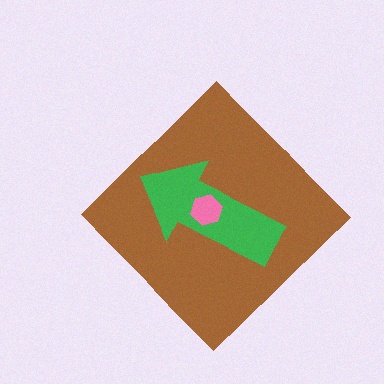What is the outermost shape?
The brown diamond.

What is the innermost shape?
The pink hexagon.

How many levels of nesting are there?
3.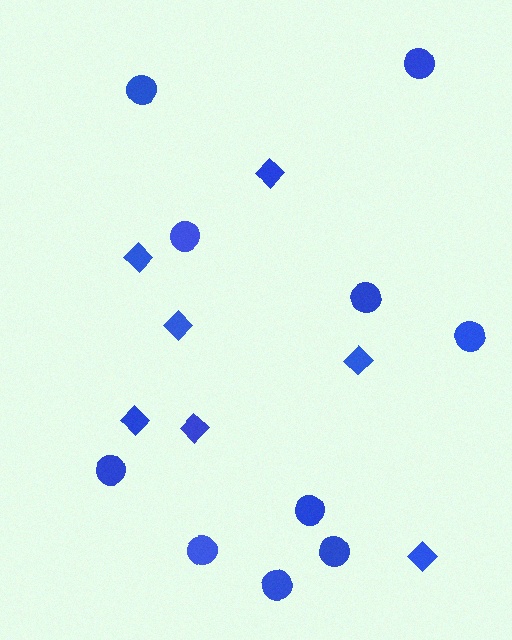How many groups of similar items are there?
There are 2 groups: one group of circles (10) and one group of diamonds (7).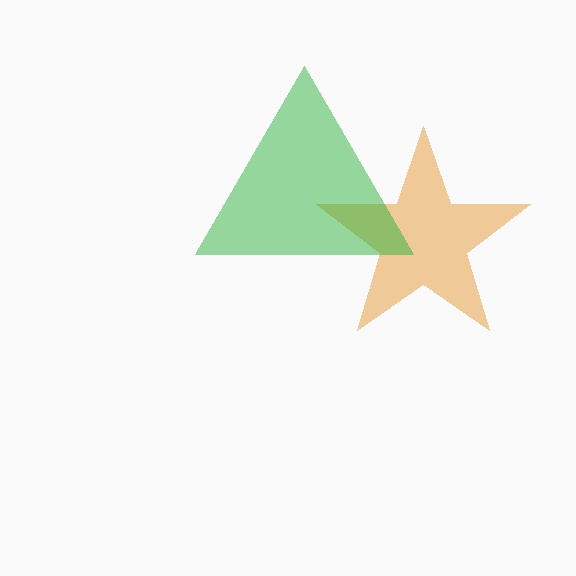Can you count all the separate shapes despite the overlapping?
Yes, there are 2 separate shapes.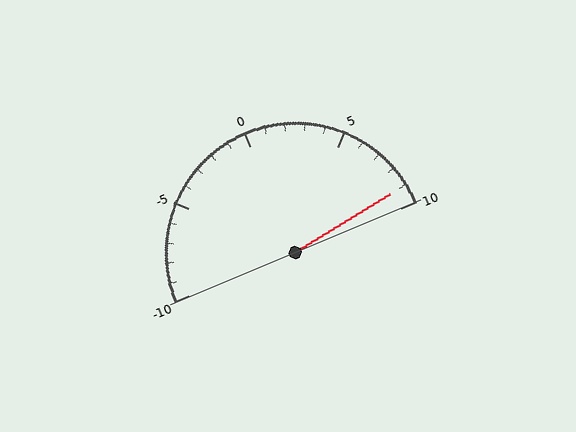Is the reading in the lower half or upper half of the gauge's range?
The reading is in the upper half of the range (-10 to 10).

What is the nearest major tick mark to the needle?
The nearest major tick mark is 10.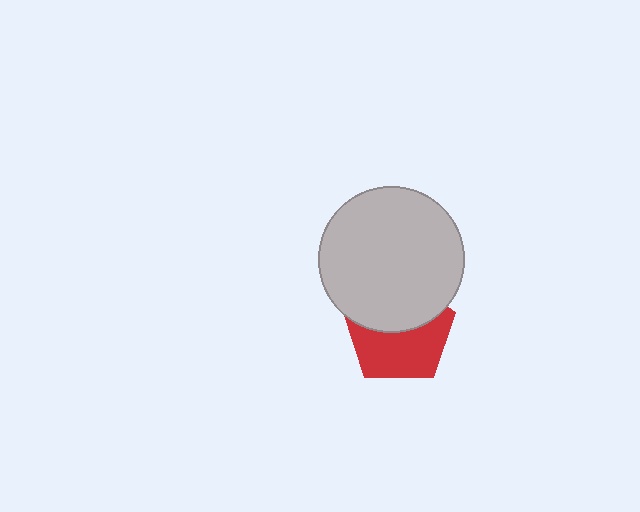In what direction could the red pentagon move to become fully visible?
The red pentagon could move down. That would shift it out from behind the light gray circle entirely.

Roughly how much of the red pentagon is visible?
About half of it is visible (roughly 55%).